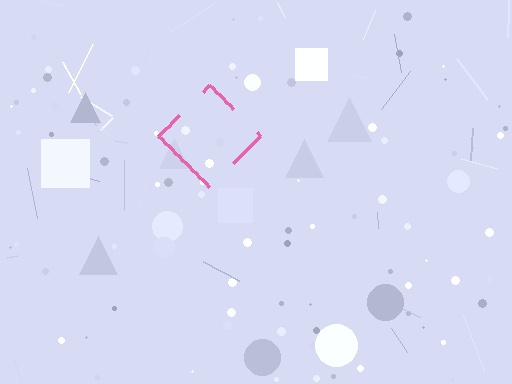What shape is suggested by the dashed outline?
The dashed outline suggests a diamond.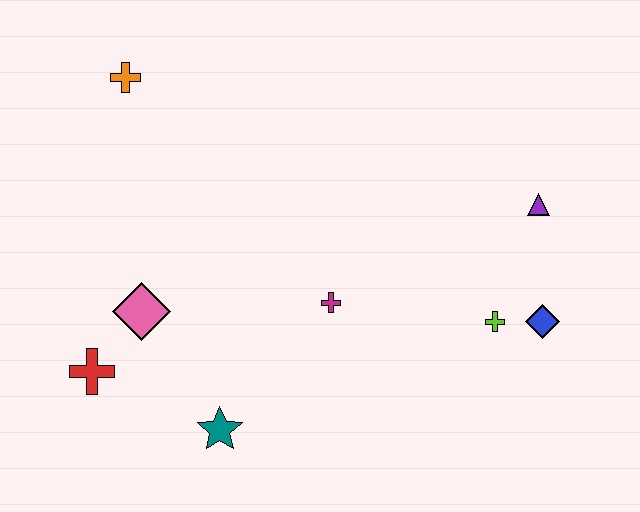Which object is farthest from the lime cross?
The orange cross is farthest from the lime cross.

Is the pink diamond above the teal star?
Yes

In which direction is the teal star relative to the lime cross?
The teal star is to the left of the lime cross.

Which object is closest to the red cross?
The pink diamond is closest to the red cross.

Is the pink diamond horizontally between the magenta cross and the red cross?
Yes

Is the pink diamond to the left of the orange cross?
No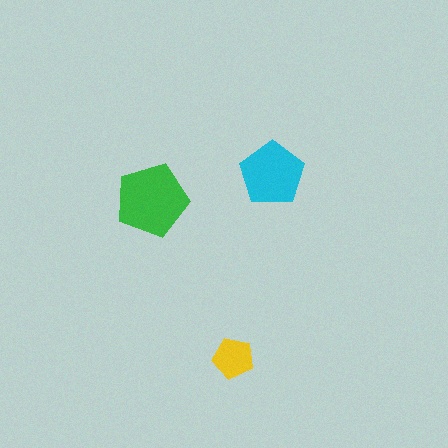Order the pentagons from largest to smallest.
the green one, the cyan one, the yellow one.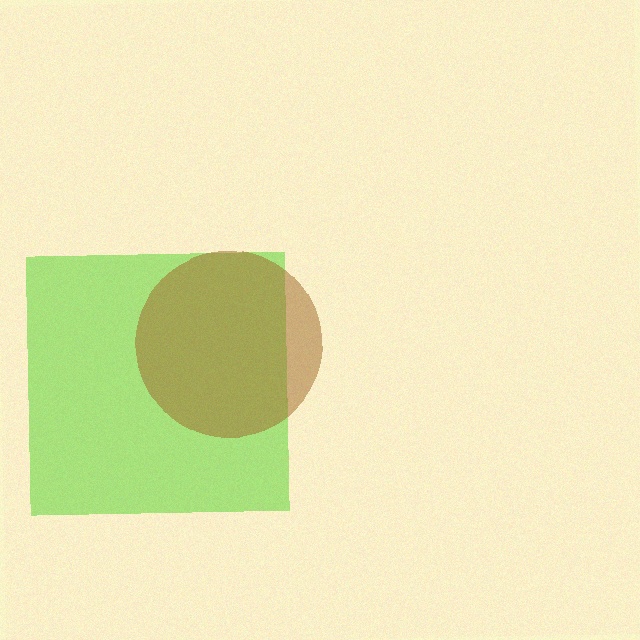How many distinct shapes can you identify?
There are 2 distinct shapes: a lime square, a brown circle.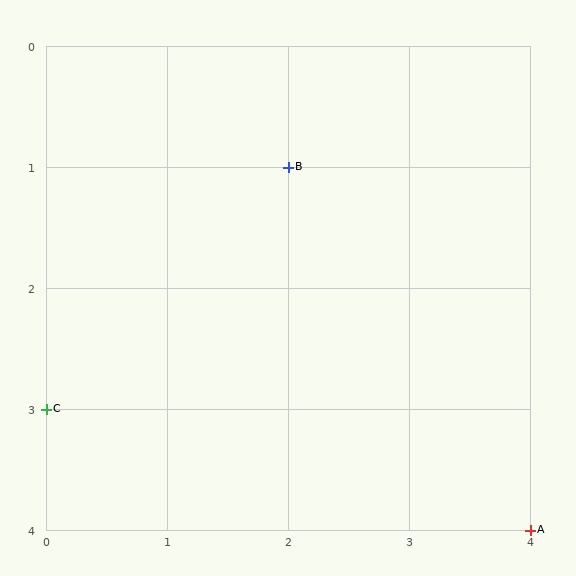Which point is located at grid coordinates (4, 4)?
Point A is at (4, 4).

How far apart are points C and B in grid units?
Points C and B are 2 columns and 2 rows apart (about 2.8 grid units diagonally).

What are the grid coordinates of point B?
Point B is at grid coordinates (2, 1).